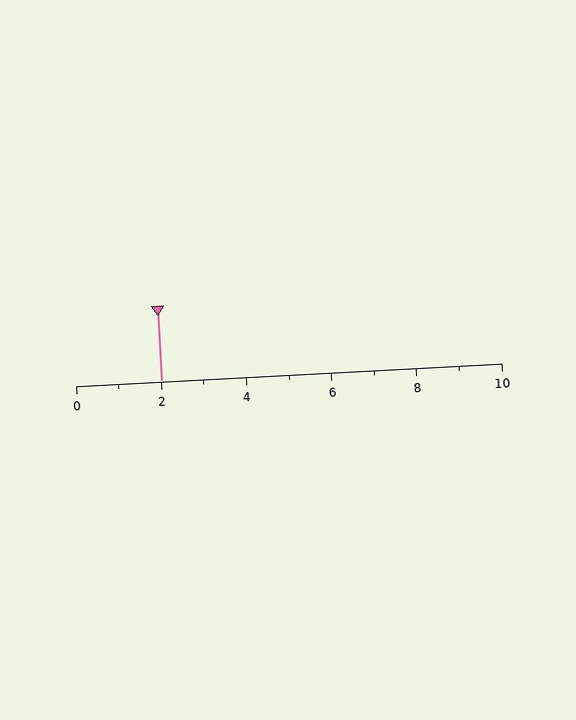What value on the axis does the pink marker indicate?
The marker indicates approximately 2.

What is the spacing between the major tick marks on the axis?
The major ticks are spaced 2 apart.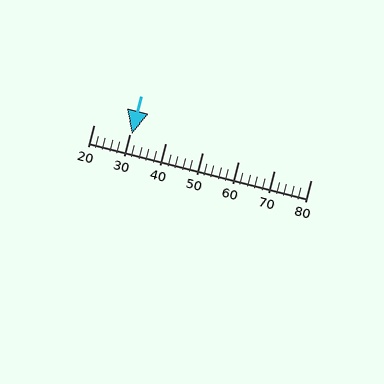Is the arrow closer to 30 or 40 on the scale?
The arrow is closer to 30.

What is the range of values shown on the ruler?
The ruler shows values from 20 to 80.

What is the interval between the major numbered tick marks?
The major tick marks are spaced 10 units apart.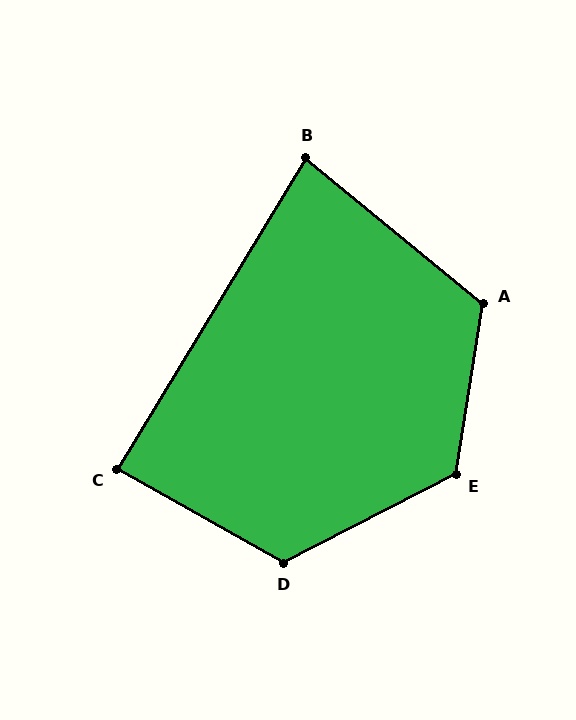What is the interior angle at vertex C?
Approximately 88 degrees (approximately right).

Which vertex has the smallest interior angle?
B, at approximately 82 degrees.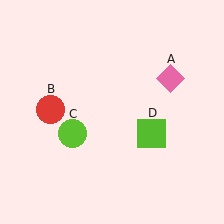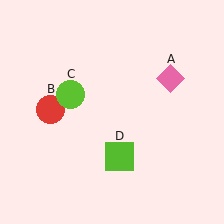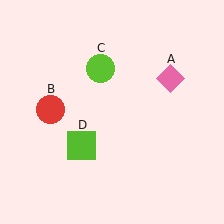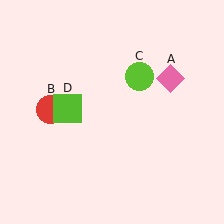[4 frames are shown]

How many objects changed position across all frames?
2 objects changed position: lime circle (object C), lime square (object D).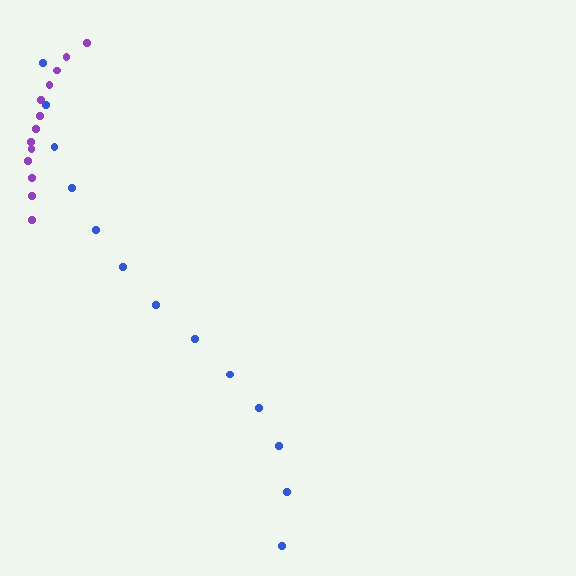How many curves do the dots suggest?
There are 2 distinct paths.